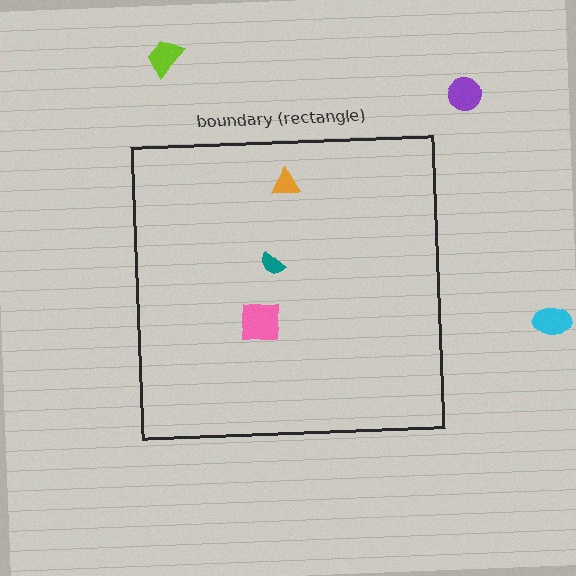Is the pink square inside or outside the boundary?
Inside.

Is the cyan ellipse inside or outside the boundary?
Outside.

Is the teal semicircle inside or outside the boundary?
Inside.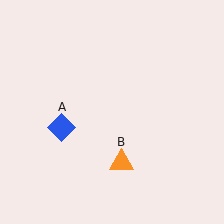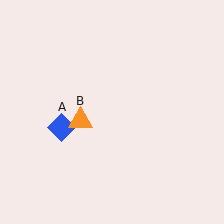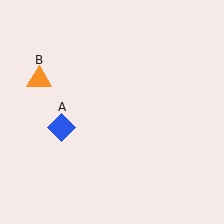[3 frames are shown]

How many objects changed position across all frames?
1 object changed position: orange triangle (object B).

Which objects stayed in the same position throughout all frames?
Blue diamond (object A) remained stationary.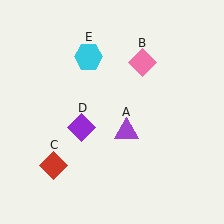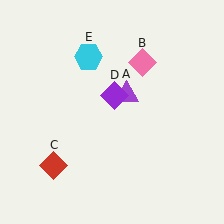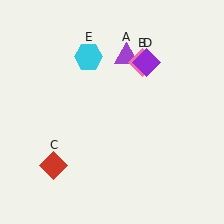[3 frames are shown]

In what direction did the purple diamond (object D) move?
The purple diamond (object D) moved up and to the right.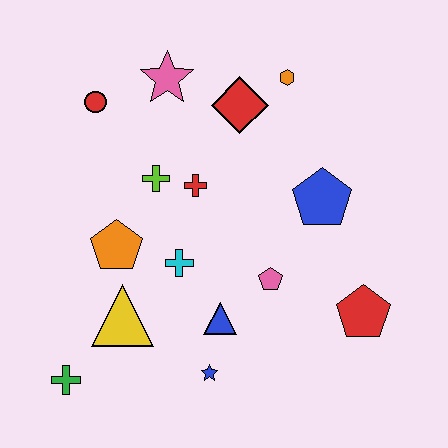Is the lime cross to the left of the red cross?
Yes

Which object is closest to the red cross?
The lime cross is closest to the red cross.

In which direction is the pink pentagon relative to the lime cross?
The pink pentagon is to the right of the lime cross.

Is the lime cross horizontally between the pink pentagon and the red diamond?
No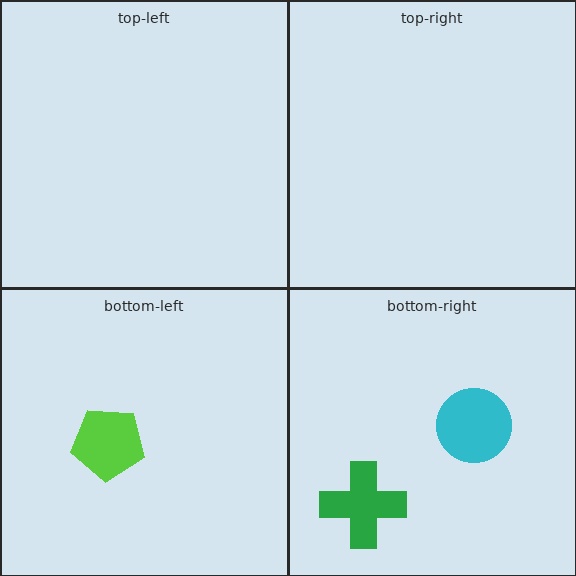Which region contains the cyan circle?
The bottom-right region.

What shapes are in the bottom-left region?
The lime pentagon.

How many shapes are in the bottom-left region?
1.